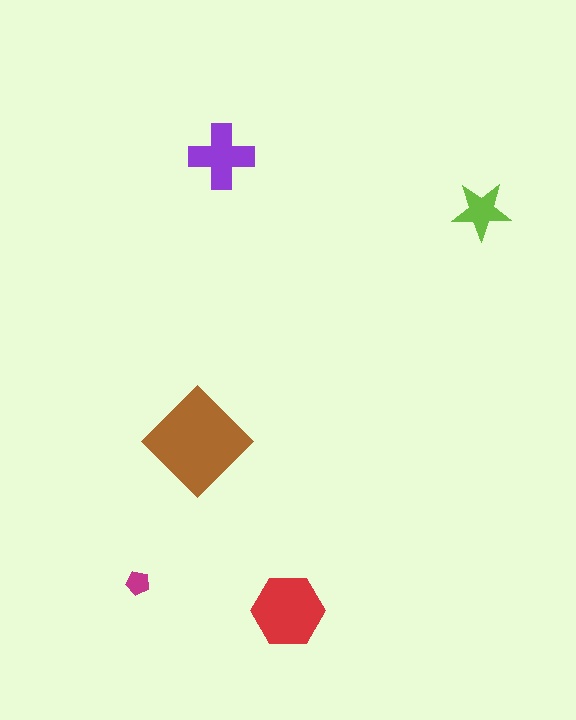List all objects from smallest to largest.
The magenta pentagon, the lime star, the purple cross, the red hexagon, the brown diamond.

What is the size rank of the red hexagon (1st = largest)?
2nd.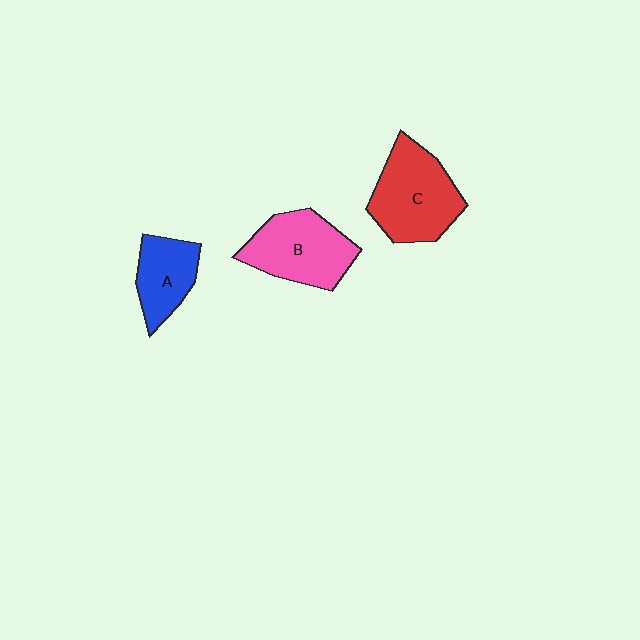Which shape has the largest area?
Shape C (red).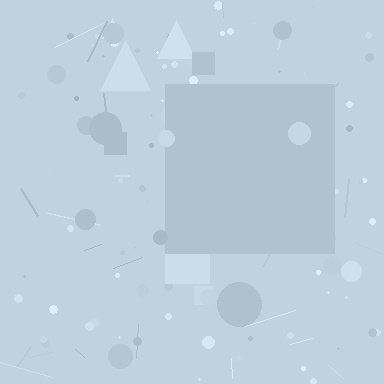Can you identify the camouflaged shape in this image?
The camouflaged shape is a square.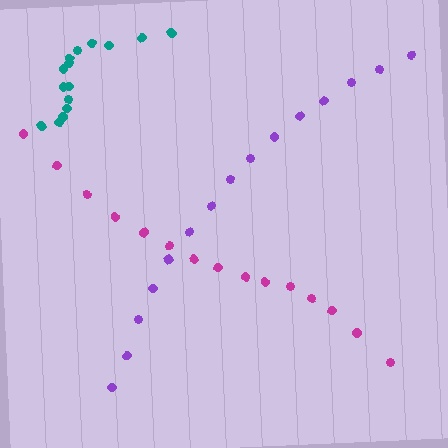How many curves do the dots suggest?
There are 3 distinct paths.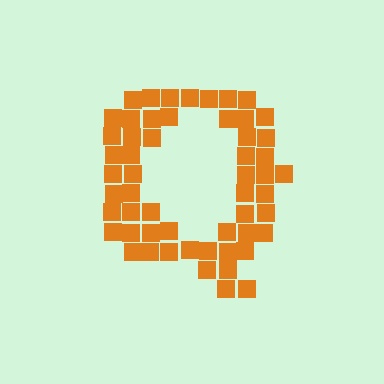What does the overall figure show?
The overall figure shows the letter Q.